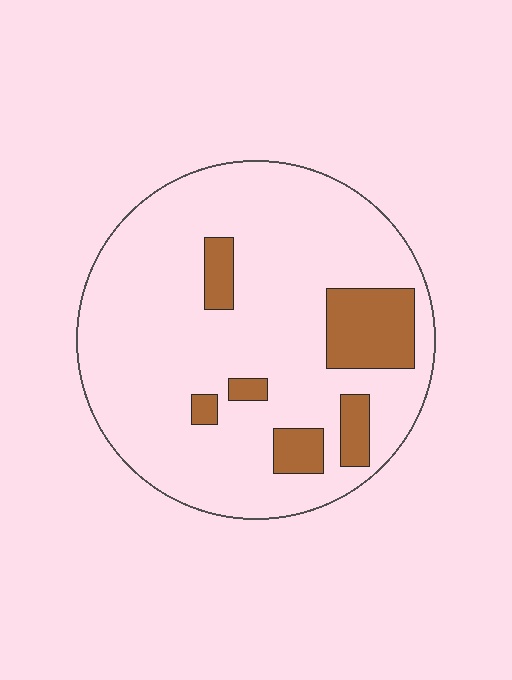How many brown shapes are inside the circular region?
6.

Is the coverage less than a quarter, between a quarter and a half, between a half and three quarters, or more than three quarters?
Less than a quarter.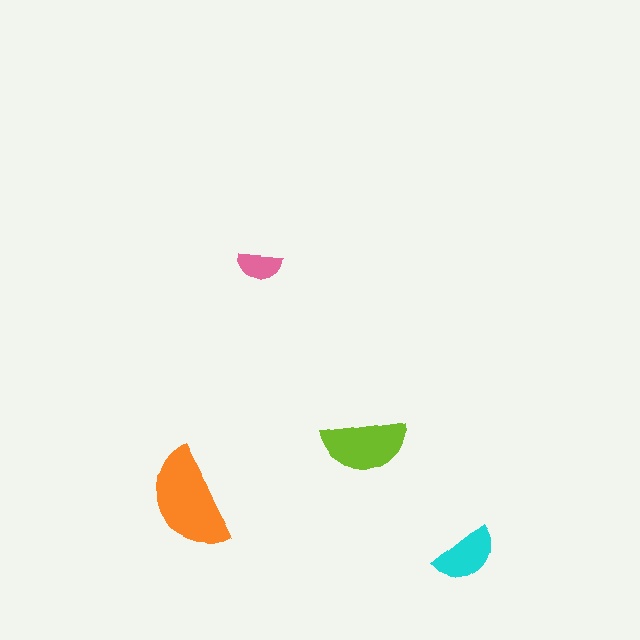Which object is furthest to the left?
The orange semicircle is leftmost.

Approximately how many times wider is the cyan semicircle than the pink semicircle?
About 1.5 times wider.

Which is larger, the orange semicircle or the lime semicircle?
The orange one.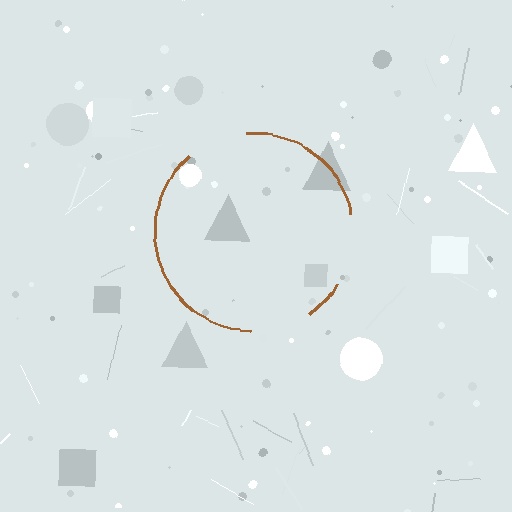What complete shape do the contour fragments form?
The contour fragments form a circle.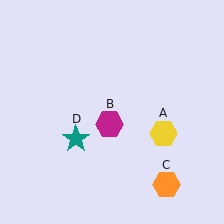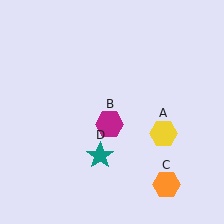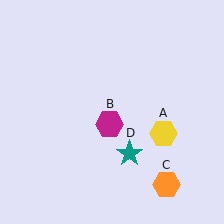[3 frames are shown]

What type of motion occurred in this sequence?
The teal star (object D) rotated counterclockwise around the center of the scene.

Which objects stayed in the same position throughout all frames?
Yellow hexagon (object A) and magenta hexagon (object B) and orange hexagon (object C) remained stationary.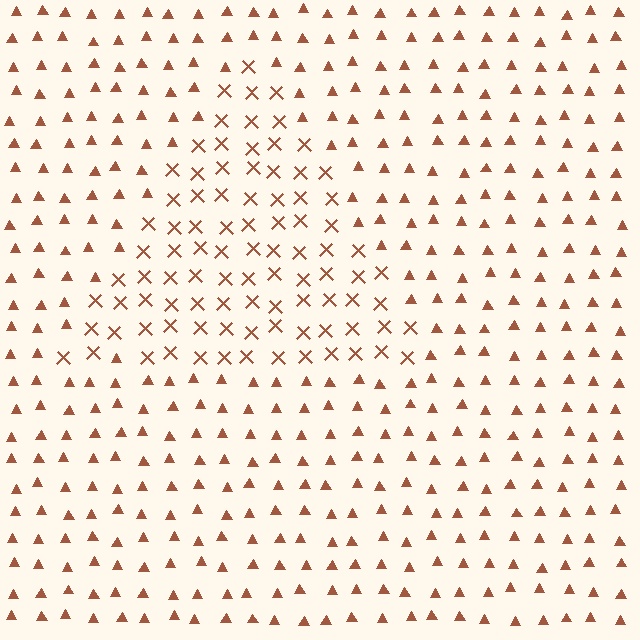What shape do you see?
I see a triangle.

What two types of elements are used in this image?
The image uses X marks inside the triangle region and triangles outside it.